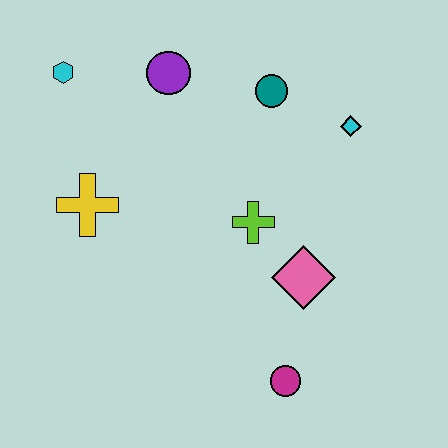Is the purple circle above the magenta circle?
Yes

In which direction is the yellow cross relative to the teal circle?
The yellow cross is to the left of the teal circle.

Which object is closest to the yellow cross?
The cyan hexagon is closest to the yellow cross.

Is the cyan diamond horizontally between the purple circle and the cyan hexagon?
No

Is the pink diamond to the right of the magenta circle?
Yes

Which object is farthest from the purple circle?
The magenta circle is farthest from the purple circle.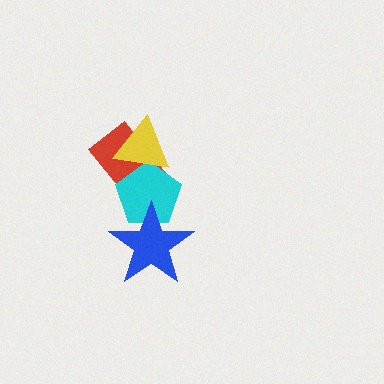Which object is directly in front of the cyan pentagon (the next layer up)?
The yellow triangle is directly in front of the cyan pentagon.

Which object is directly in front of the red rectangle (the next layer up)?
The cyan pentagon is directly in front of the red rectangle.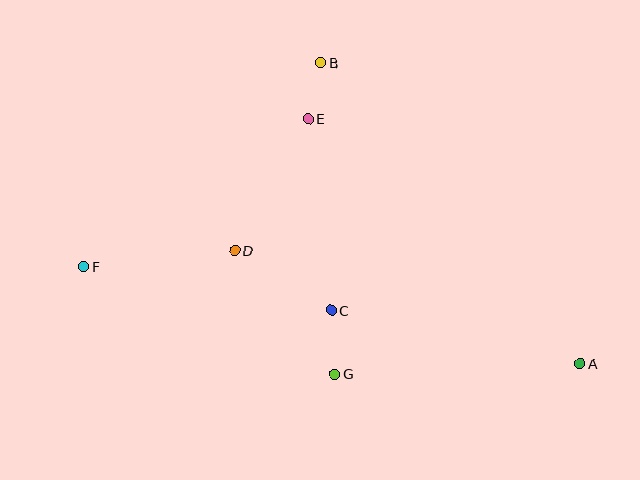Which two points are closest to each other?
Points B and E are closest to each other.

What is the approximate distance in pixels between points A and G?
The distance between A and G is approximately 246 pixels.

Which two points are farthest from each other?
Points A and F are farthest from each other.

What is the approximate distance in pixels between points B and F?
The distance between B and F is approximately 313 pixels.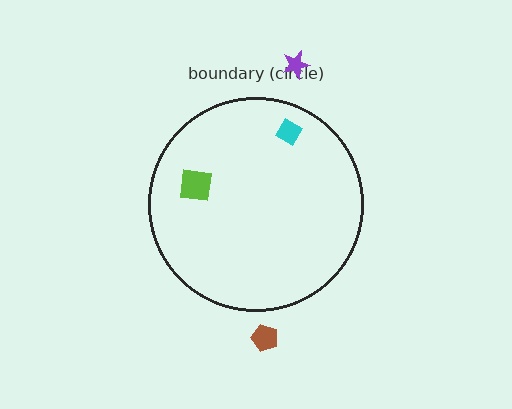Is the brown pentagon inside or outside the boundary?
Outside.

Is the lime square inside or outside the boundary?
Inside.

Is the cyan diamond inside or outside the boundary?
Inside.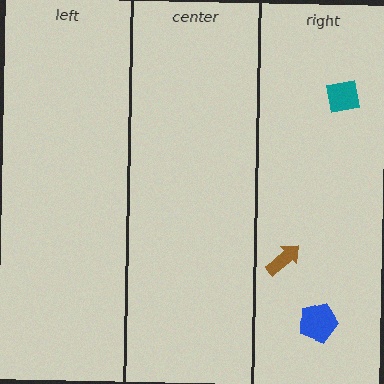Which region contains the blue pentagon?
The right region.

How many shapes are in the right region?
3.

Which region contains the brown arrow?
The right region.